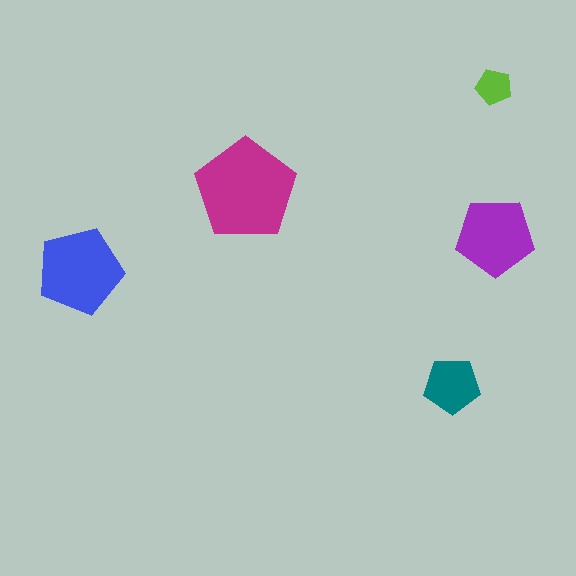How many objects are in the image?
There are 5 objects in the image.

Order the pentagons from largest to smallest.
the magenta one, the blue one, the purple one, the teal one, the lime one.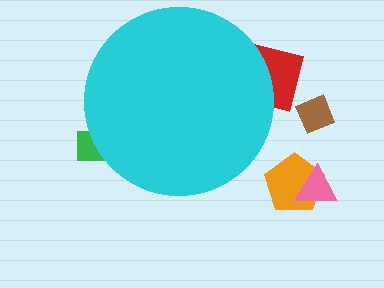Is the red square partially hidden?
Yes, the red square is partially hidden behind the cyan circle.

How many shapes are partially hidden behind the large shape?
2 shapes are partially hidden.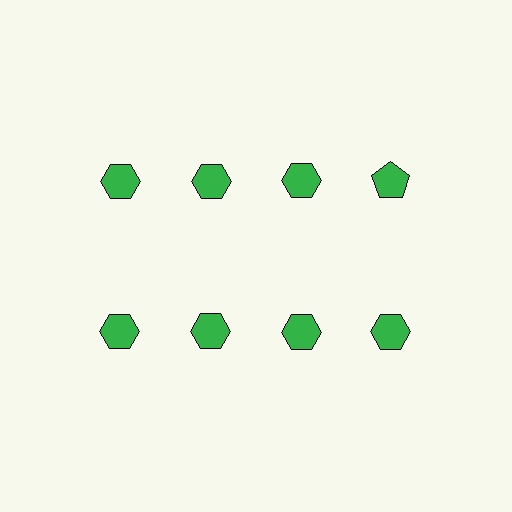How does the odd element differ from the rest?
It has a different shape: pentagon instead of hexagon.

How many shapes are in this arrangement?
There are 8 shapes arranged in a grid pattern.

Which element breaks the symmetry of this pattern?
The green pentagon in the top row, second from right column breaks the symmetry. All other shapes are green hexagons.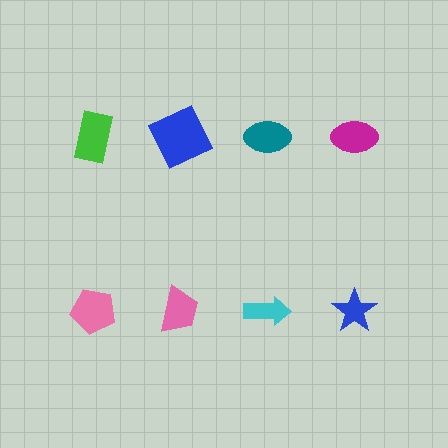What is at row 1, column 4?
A magenta ellipse.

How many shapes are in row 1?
4 shapes.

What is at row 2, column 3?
A cyan arrow.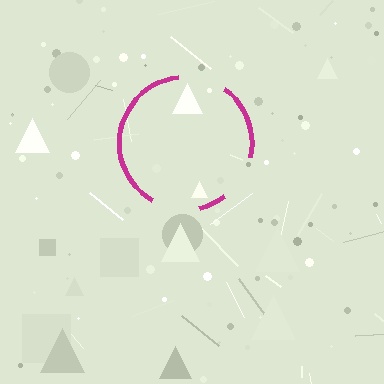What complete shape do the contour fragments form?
The contour fragments form a circle.